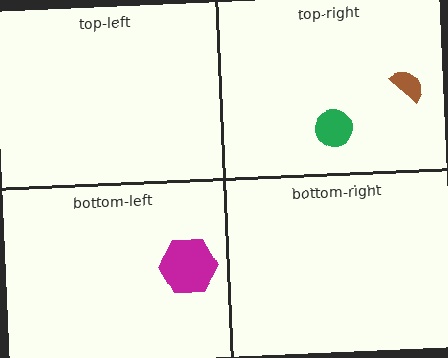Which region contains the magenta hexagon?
The bottom-left region.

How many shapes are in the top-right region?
2.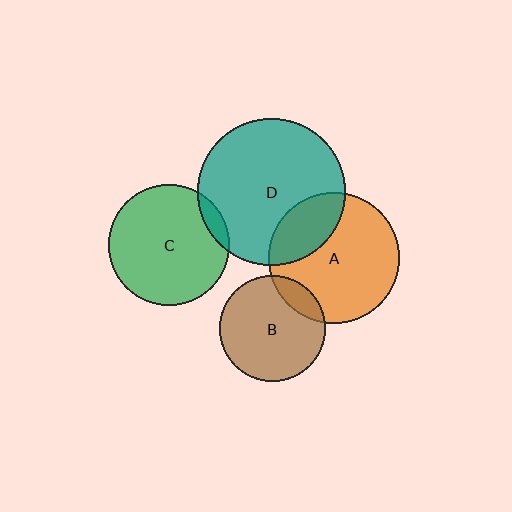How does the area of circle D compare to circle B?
Approximately 1.9 times.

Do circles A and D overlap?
Yes.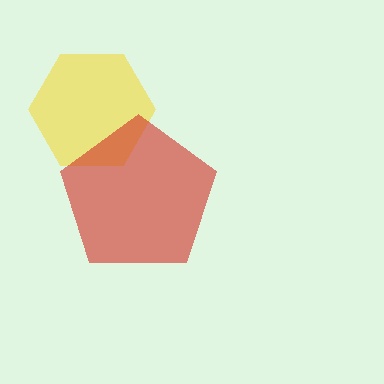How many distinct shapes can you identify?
There are 2 distinct shapes: a yellow hexagon, a red pentagon.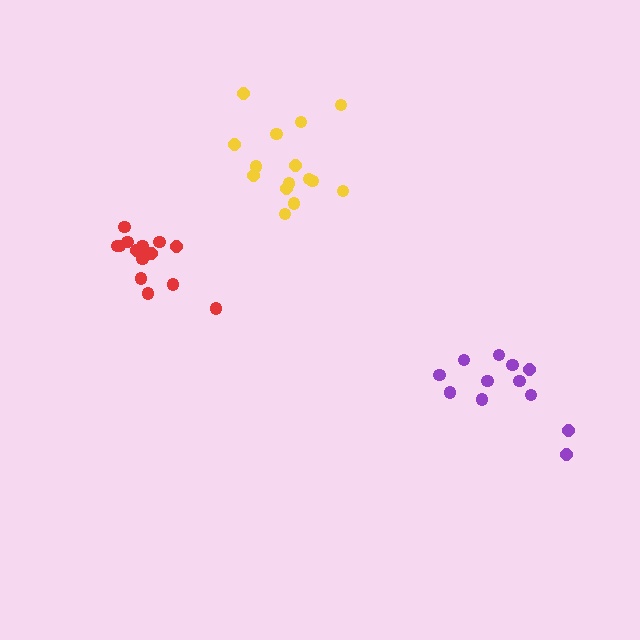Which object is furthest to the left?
The red cluster is leftmost.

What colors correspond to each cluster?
The clusters are colored: yellow, red, purple.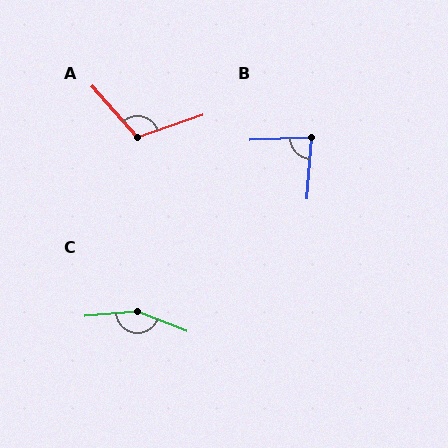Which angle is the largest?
C, at approximately 153 degrees.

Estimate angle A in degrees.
Approximately 113 degrees.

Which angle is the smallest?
B, at approximately 83 degrees.